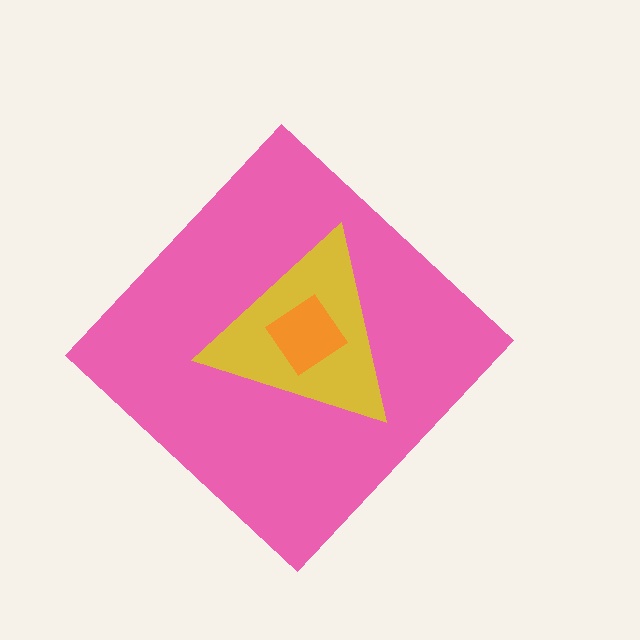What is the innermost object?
The orange diamond.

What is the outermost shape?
The pink diamond.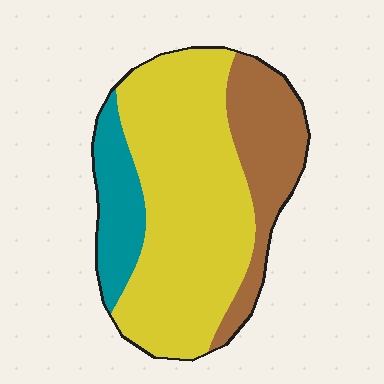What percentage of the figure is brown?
Brown covers about 25% of the figure.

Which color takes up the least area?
Teal, at roughly 15%.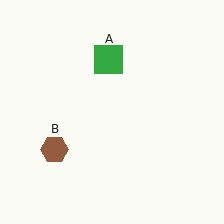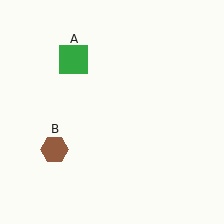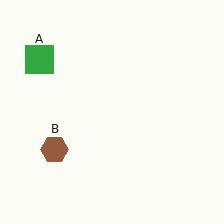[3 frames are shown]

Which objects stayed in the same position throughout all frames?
Brown hexagon (object B) remained stationary.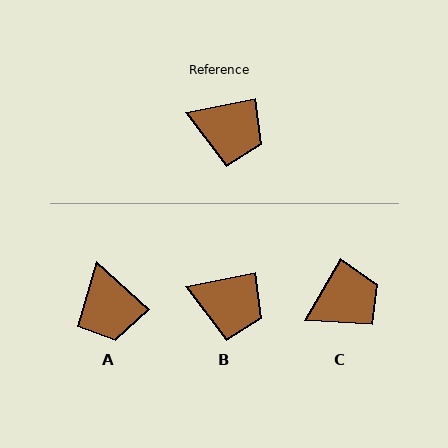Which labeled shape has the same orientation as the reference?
B.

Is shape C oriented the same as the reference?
No, it is off by about 49 degrees.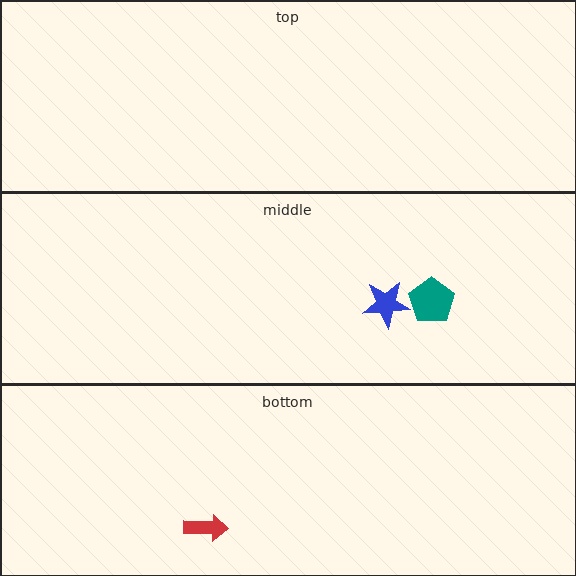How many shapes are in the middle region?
2.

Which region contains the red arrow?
The bottom region.